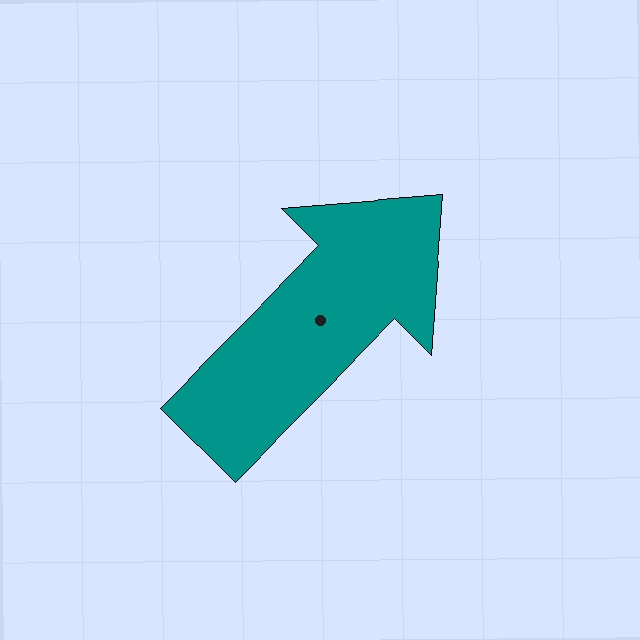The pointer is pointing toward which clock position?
Roughly 1 o'clock.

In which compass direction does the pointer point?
Northeast.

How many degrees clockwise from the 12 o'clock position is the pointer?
Approximately 45 degrees.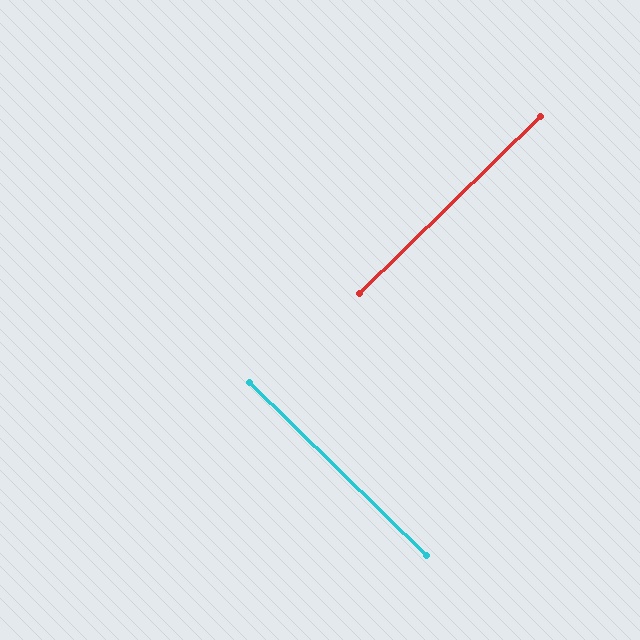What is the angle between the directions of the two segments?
Approximately 89 degrees.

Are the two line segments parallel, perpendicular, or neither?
Perpendicular — they meet at approximately 89°.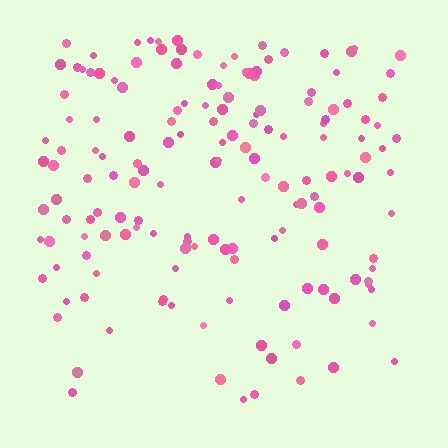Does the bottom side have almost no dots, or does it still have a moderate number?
Still a moderate number, just noticeably fewer than the top.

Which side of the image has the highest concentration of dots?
The top.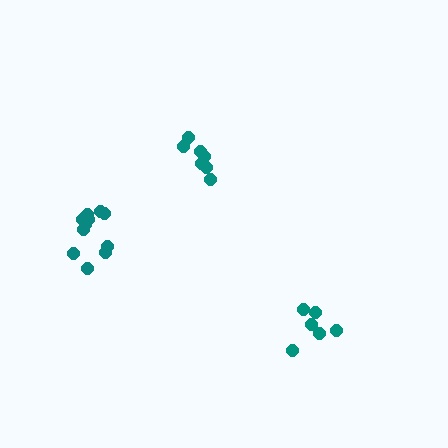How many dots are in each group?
Group 1: 6 dots, Group 2: 11 dots, Group 3: 7 dots (24 total).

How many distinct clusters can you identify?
There are 3 distinct clusters.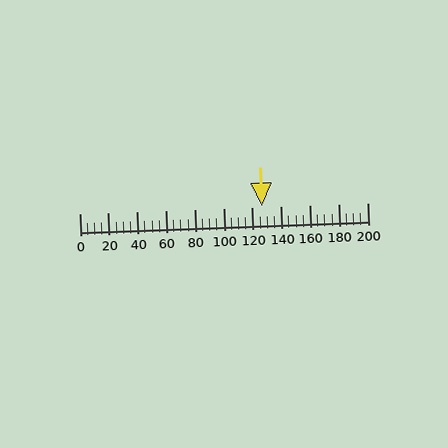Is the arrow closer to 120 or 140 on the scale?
The arrow is closer to 120.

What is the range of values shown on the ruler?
The ruler shows values from 0 to 200.